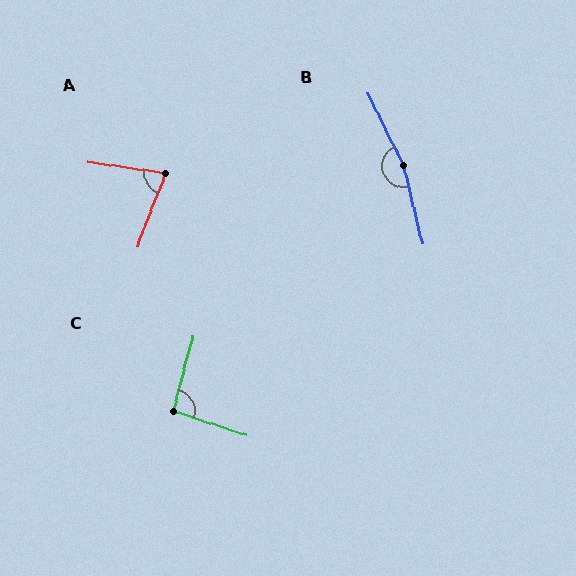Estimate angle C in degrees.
Approximately 94 degrees.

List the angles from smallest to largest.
A (77°), C (94°), B (167°).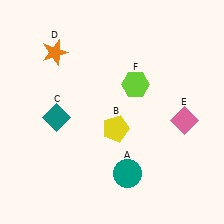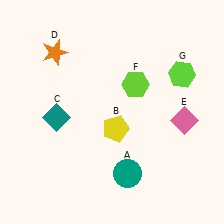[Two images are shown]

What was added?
A lime hexagon (G) was added in Image 2.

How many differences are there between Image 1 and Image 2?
There is 1 difference between the two images.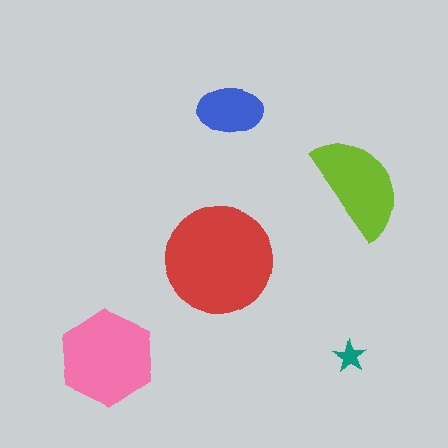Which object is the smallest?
The teal star.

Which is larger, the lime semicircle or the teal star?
The lime semicircle.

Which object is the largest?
The red circle.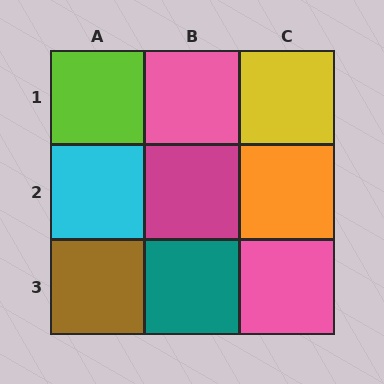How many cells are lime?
1 cell is lime.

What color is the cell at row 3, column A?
Brown.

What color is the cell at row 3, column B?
Teal.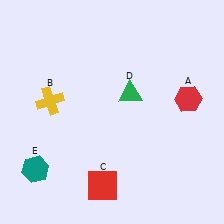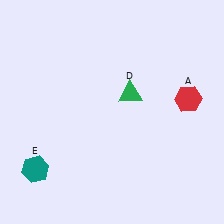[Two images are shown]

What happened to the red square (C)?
The red square (C) was removed in Image 2. It was in the bottom-left area of Image 1.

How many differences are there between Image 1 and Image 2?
There are 2 differences between the two images.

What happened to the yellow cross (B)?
The yellow cross (B) was removed in Image 2. It was in the top-left area of Image 1.